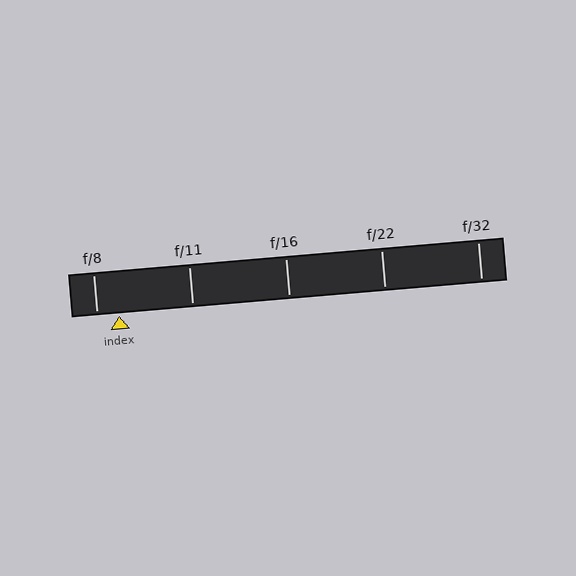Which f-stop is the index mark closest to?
The index mark is closest to f/8.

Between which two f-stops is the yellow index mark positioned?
The index mark is between f/8 and f/11.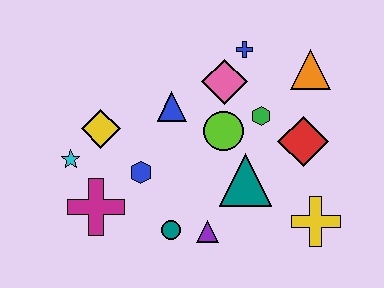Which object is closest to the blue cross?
The pink diamond is closest to the blue cross.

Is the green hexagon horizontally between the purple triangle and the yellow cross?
Yes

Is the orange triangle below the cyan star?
No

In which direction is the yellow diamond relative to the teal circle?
The yellow diamond is above the teal circle.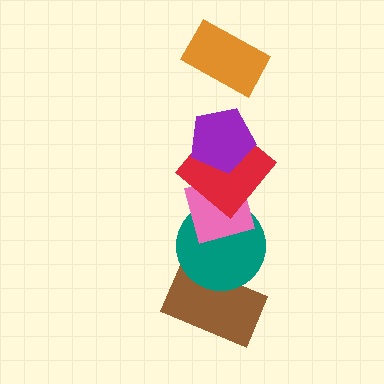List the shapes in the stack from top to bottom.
From top to bottom: the orange rectangle, the purple pentagon, the red diamond, the pink square, the teal circle, the brown rectangle.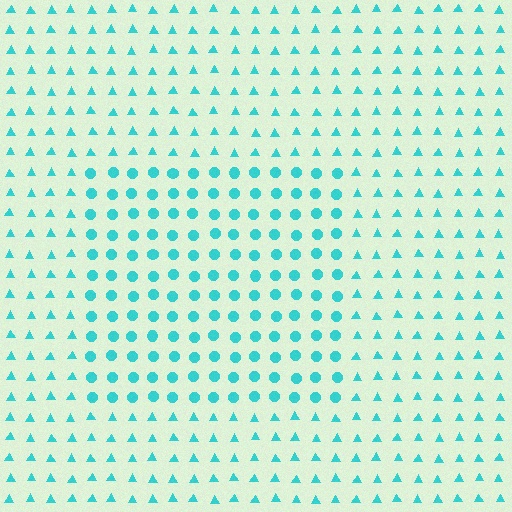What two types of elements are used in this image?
The image uses circles inside the rectangle region and triangles outside it.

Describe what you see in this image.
The image is filled with small cyan elements arranged in a uniform grid. A rectangle-shaped region contains circles, while the surrounding area contains triangles. The boundary is defined purely by the change in element shape.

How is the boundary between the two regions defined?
The boundary is defined by a change in element shape: circles inside vs. triangles outside. All elements share the same color and spacing.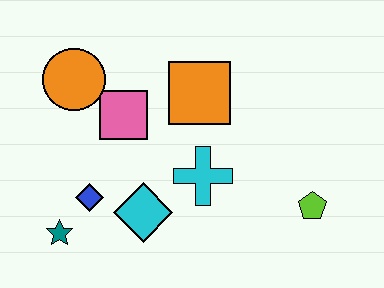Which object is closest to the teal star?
The blue diamond is closest to the teal star.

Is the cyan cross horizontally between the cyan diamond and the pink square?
No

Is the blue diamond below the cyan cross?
Yes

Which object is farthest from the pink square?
The lime pentagon is farthest from the pink square.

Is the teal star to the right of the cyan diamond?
No